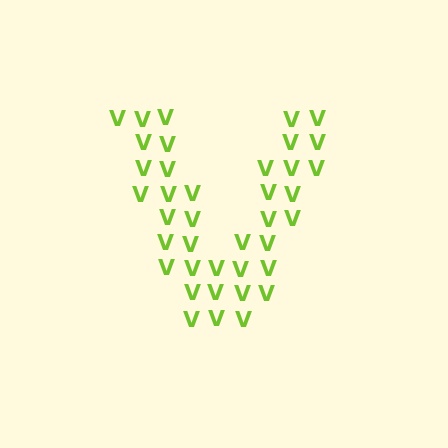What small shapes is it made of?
It is made of small letter V's.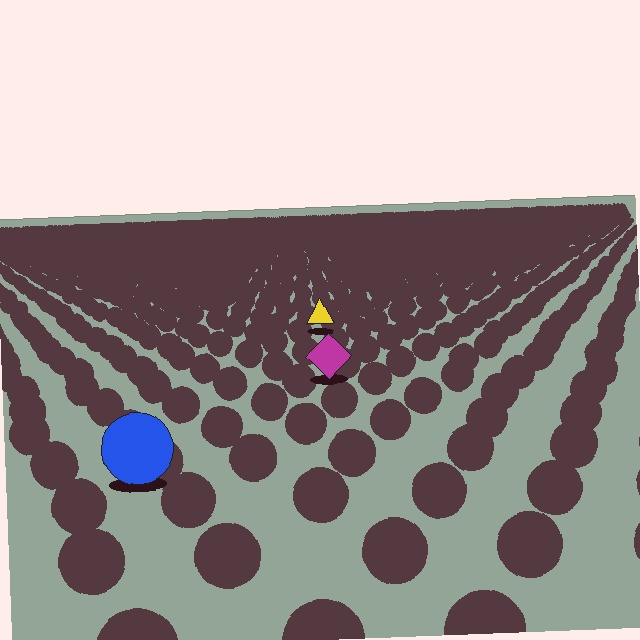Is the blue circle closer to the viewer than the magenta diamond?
Yes. The blue circle is closer — you can tell from the texture gradient: the ground texture is coarser near it.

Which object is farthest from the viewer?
The yellow triangle is farthest from the viewer. It appears smaller and the ground texture around it is denser.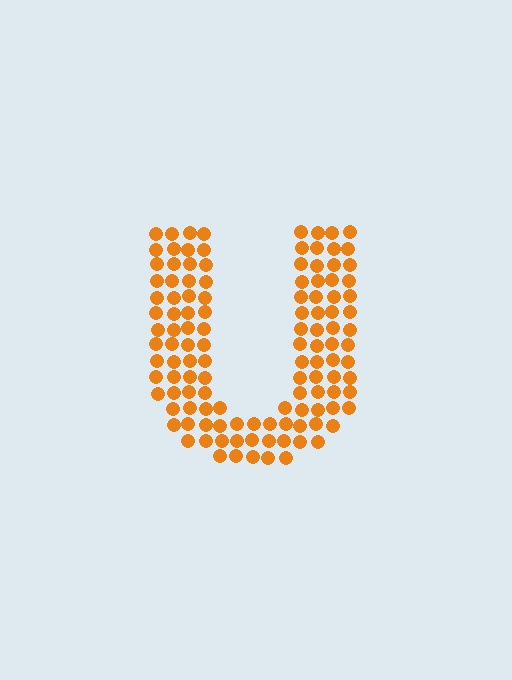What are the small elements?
The small elements are circles.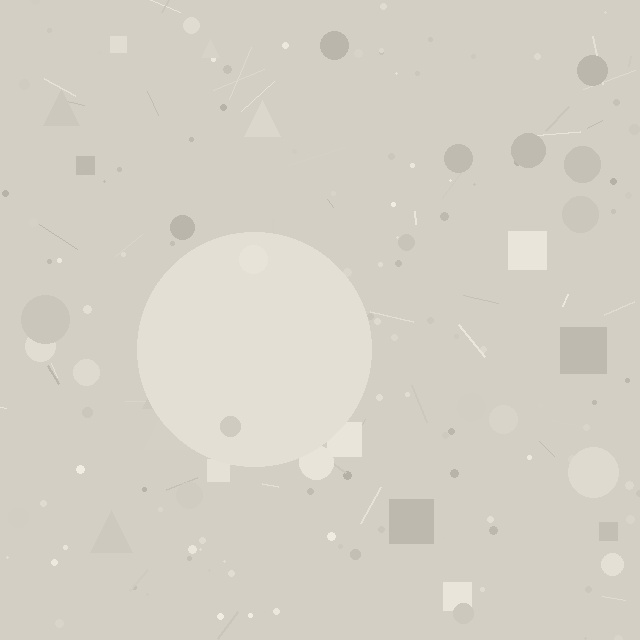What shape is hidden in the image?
A circle is hidden in the image.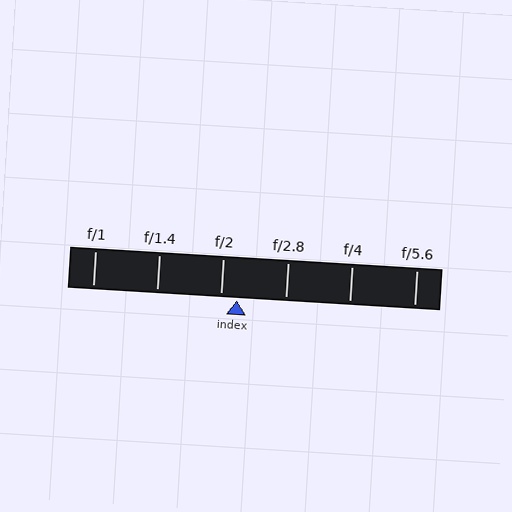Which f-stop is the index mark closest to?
The index mark is closest to f/2.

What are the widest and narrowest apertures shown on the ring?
The widest aperture shown is f/1 and the narrowest is f/5.6.